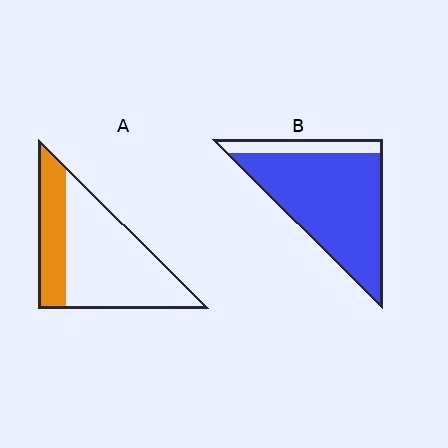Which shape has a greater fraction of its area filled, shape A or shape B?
Shape B.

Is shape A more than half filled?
No.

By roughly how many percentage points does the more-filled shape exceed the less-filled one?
By roughly 55 percentage points (B over A).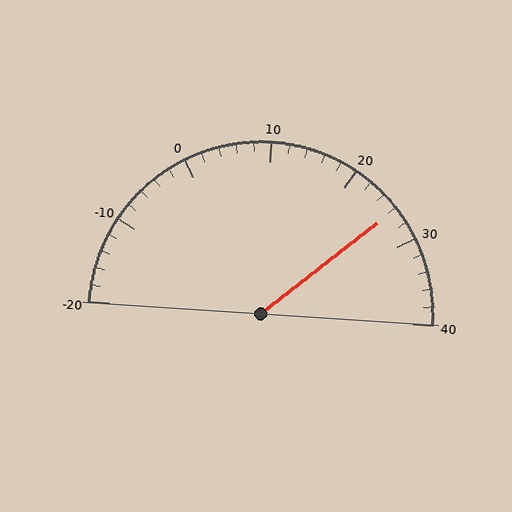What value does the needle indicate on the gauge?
The needle indicates approximately 26.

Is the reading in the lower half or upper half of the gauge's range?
The reading is in the upper half of the range (-20 to 40).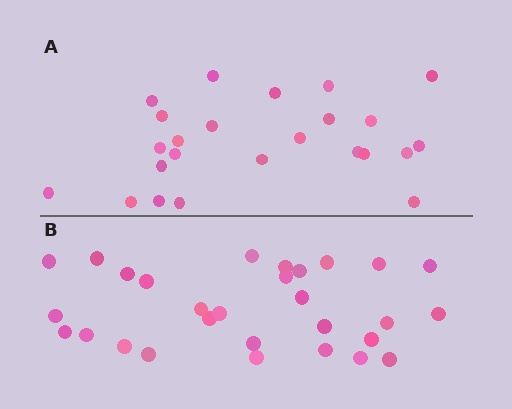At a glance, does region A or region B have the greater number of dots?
Region B (the bottom region) has more dots.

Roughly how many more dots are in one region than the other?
Region B has about 5 more dots than region A.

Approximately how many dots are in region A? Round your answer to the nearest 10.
About 20 dots. (The exact count is 24, which rounds to 20.)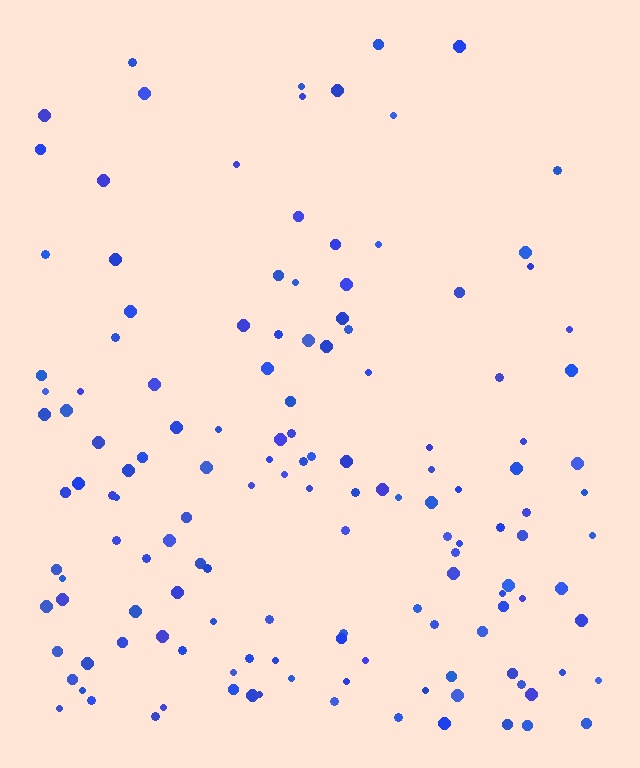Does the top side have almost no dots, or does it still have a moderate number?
Still a moderate number, just noticeably fewer than the bottom.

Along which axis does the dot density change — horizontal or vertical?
Vertical.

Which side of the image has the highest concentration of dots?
The bottom.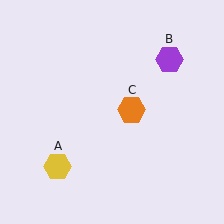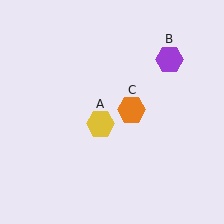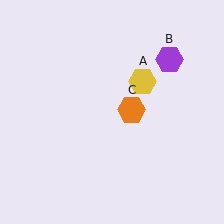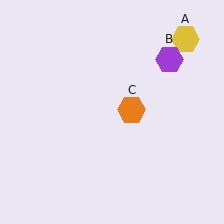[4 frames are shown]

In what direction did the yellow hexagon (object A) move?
The yellow hexagon (object A) moved up and to the right.